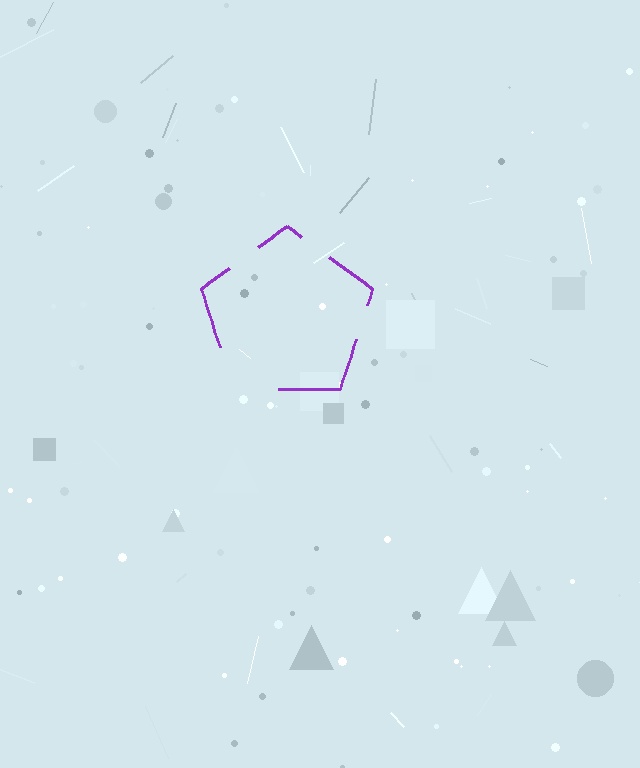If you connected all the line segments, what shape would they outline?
They would outline a pentagon.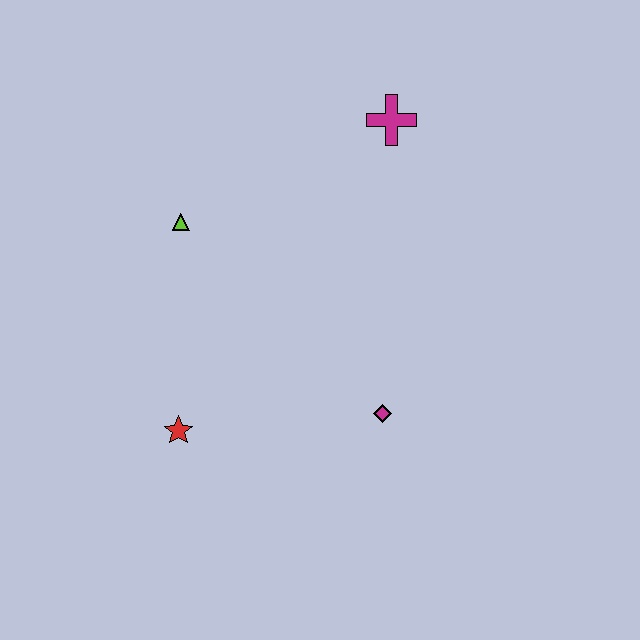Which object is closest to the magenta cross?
The lime triangle is closest to the magenta cross.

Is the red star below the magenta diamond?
Yes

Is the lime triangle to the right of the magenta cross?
No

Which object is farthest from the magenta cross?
The red star is farthest from the magenta cross.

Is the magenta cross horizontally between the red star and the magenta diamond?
No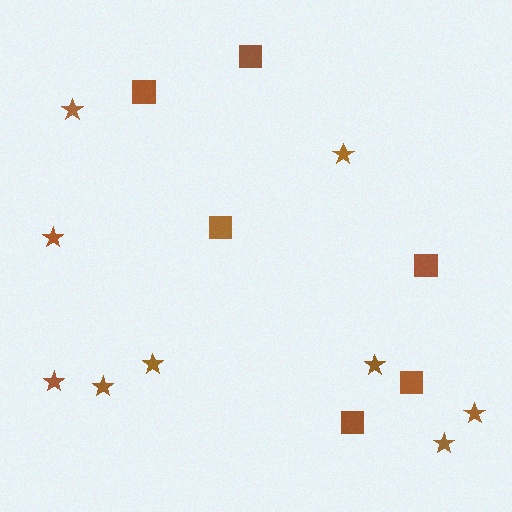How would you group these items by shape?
There are 2 groups: one group of squares (6) and one group of stars (9).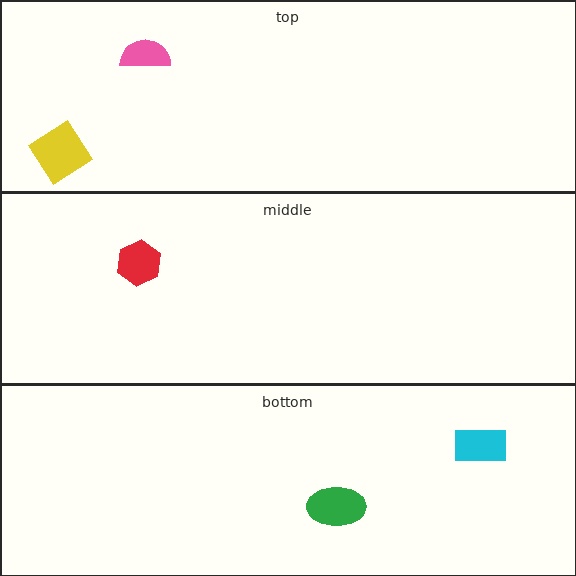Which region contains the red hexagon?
The middle region.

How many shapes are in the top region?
2.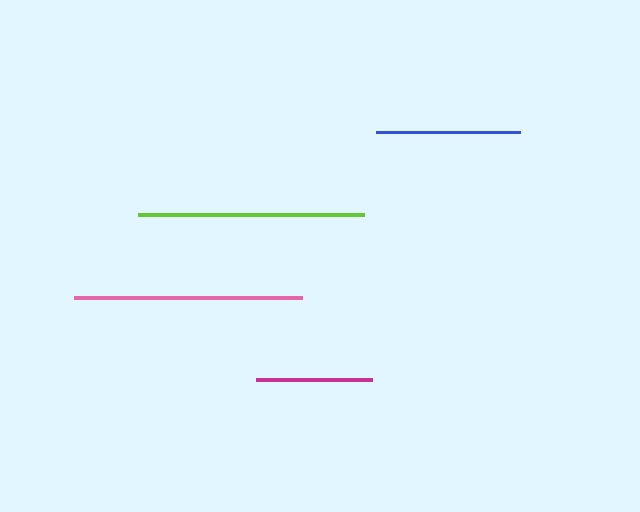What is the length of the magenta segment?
The magenta segment is approximately 116 pixels long.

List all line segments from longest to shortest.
From longest to shortest: pink, lime, blue, magenta.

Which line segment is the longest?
The pink line is the longest at approximately 227 pixels.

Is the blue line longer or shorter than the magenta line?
The blue line is longer than the magenta line.